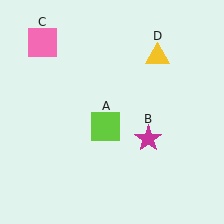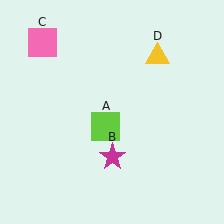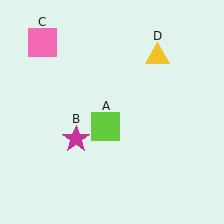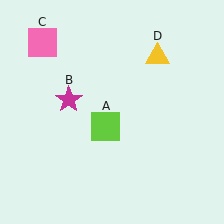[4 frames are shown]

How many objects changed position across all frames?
1 object changed position: magenta star (object B).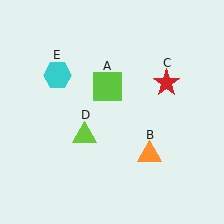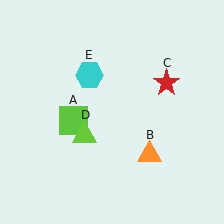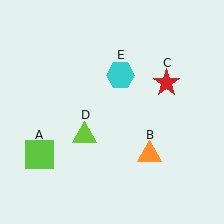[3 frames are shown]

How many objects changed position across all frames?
2 objects changed position: lime square (object A), cyan hexagon (object E).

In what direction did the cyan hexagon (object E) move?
The cyan hexagon (object E) moved right.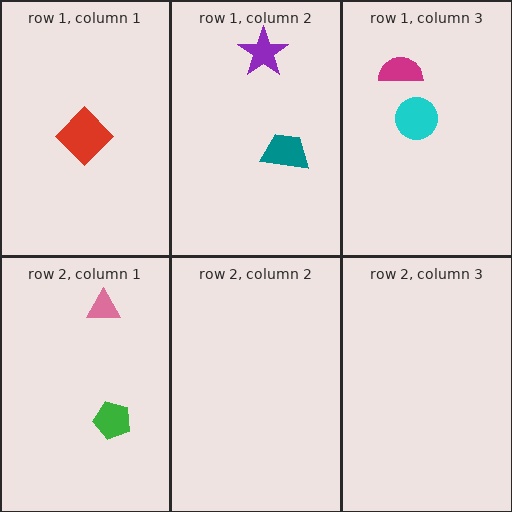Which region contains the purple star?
The row 1, column 2 region.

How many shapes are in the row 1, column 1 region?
1.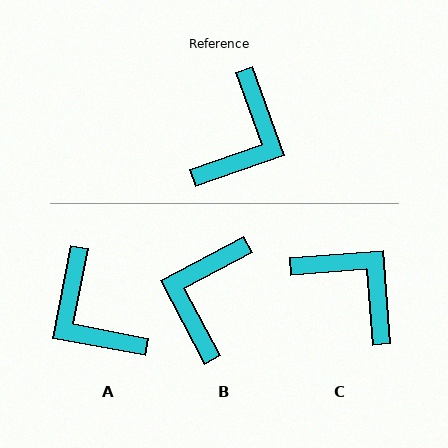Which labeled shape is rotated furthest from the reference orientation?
B, about 172 degrees away.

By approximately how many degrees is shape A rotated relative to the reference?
Approximately 120 degrees clockwise.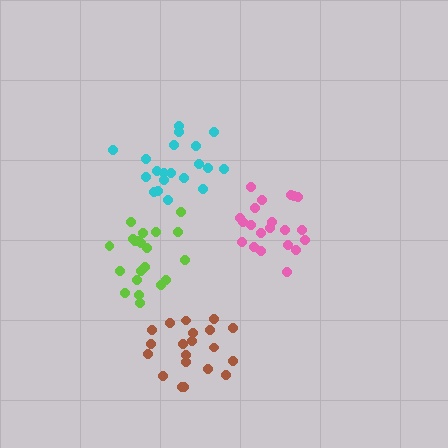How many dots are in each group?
Group 1: 21 dots, Group 2: 21 dots, Group 3: 20 dots, Group 4: 20 dots (82 total).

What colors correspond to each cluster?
The clusters are colored: lime, pink, brown, cyan.